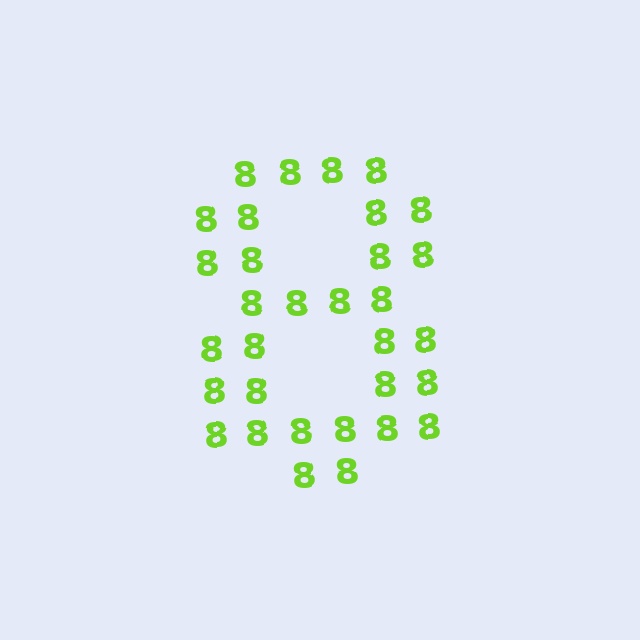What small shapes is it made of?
It is made of small digit 8's.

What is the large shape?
The large shape is the digit 8.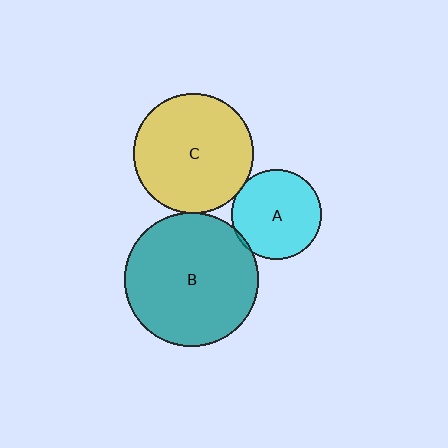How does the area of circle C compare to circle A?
Approximately 1.8 times.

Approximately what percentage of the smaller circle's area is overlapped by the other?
Approximately 5%.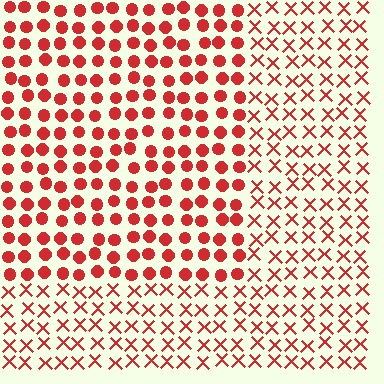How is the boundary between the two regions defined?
The boundary is defined by a change in element shape: circles inside vs. X marks outside. All elements share the same color and spacing.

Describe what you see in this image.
The image is filled with small red elements arranged in a uniform grid. A rectangle-shaped region contains circles, while the surrounding area contains X marks. The boundary is defined purely by the change in element shape.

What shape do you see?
I see a rectangle.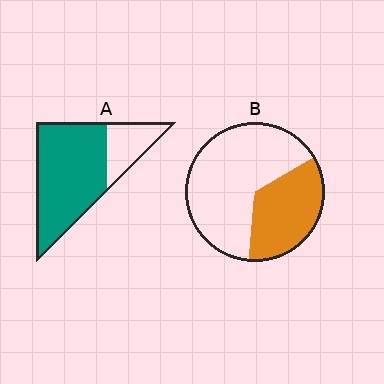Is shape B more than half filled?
No.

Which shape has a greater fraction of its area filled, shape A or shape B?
Shape A.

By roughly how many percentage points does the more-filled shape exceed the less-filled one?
By roughly 40 percentage points (A over B).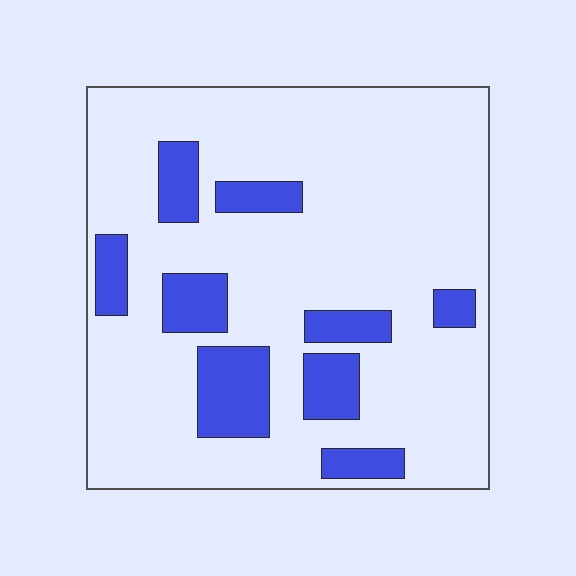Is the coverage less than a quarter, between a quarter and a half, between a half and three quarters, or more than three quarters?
Less than a quarter.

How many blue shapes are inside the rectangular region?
9.